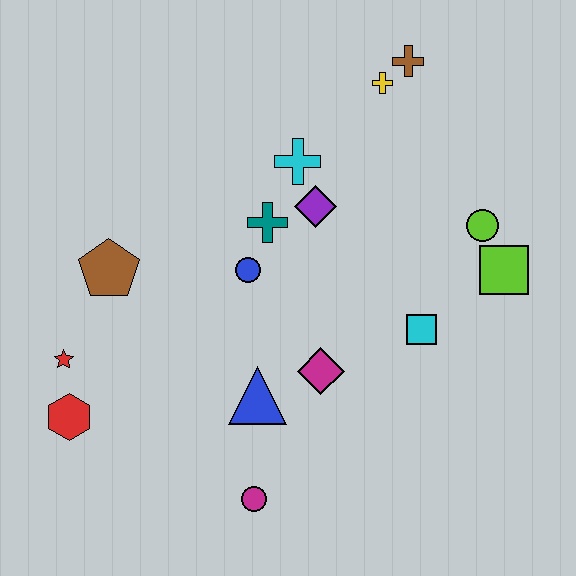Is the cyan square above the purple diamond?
No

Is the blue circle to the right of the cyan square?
No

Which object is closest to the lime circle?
The lime square is closest to the lime circle.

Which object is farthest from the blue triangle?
The brown cross is farthest from the blue triangle.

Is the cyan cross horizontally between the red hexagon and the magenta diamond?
Yes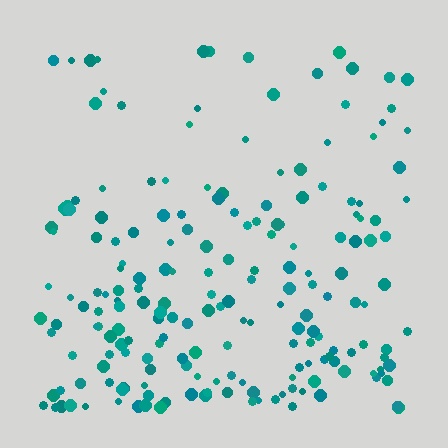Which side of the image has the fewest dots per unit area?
The top.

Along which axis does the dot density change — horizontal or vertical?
Vertical.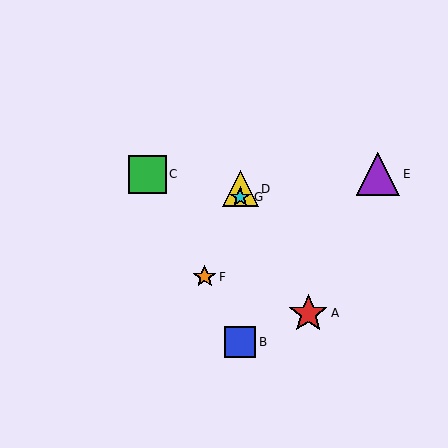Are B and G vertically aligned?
Yes, both are at x≈240.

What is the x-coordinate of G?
Object G is at x≈240.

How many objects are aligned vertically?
3 objects (B, D, G) are aligned vertically.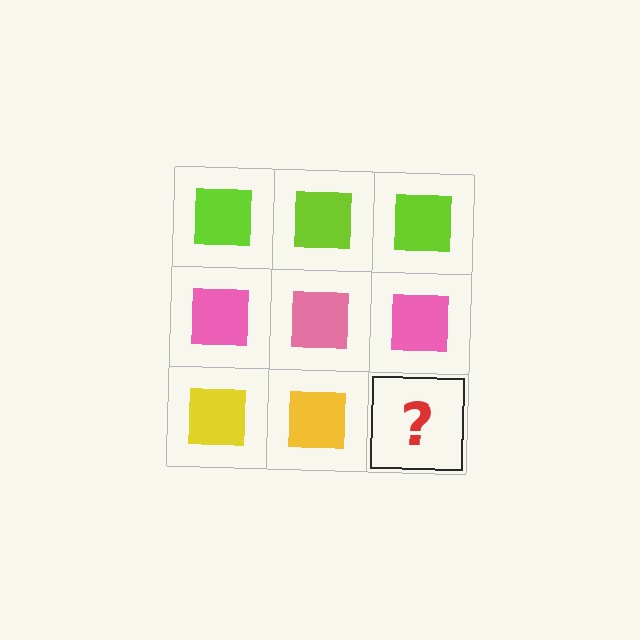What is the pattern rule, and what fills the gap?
The rule is that each row has a consistent color. The gap should be filled with a yellow square.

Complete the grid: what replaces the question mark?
The question mark should be replaced with a yellow square.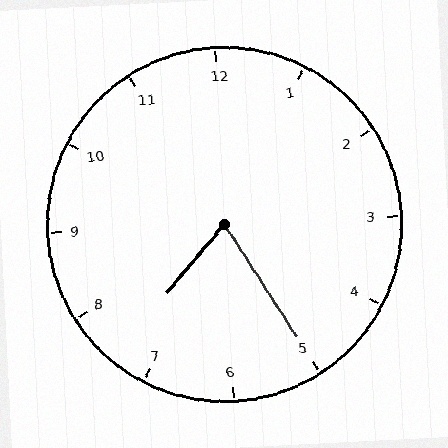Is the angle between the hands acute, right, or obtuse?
It is acute.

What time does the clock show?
7:25.